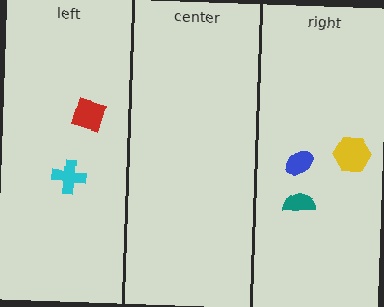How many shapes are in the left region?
2.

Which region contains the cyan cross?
The left region.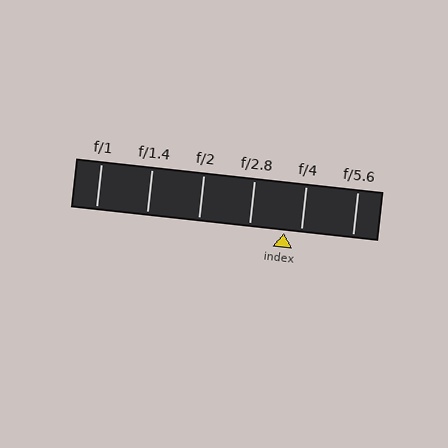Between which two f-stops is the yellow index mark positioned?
The index mark is between f/2.8 and f/4.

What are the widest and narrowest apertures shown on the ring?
The widest aperture shown is f/1 and the narrowest is f/5.6.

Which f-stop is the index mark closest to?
The index mark is closest to f/4.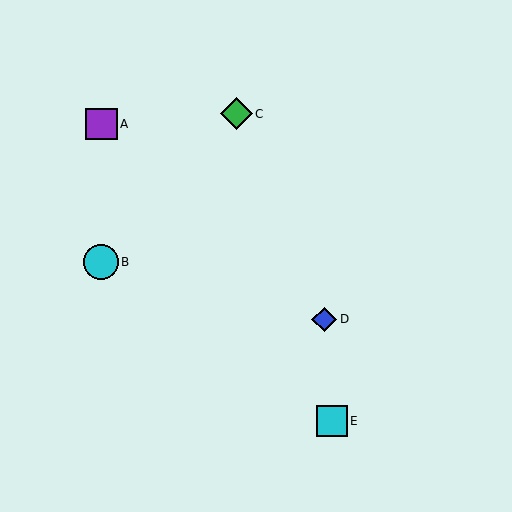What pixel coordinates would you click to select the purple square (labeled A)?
Click at (102, 124) to select the purple square A.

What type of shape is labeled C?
Shape C is a green diamond.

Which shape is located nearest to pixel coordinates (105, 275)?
The cyan circle (labeled B) at (101, 262) is nearest to that location.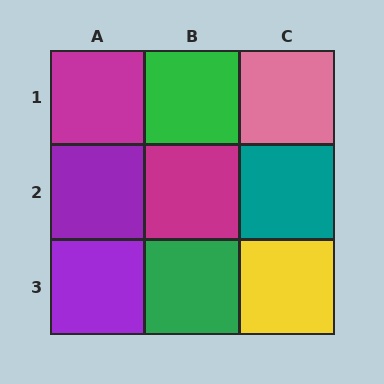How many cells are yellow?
1 cell is yellow.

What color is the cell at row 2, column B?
Magenta.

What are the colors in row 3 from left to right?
Purple, green, yellow.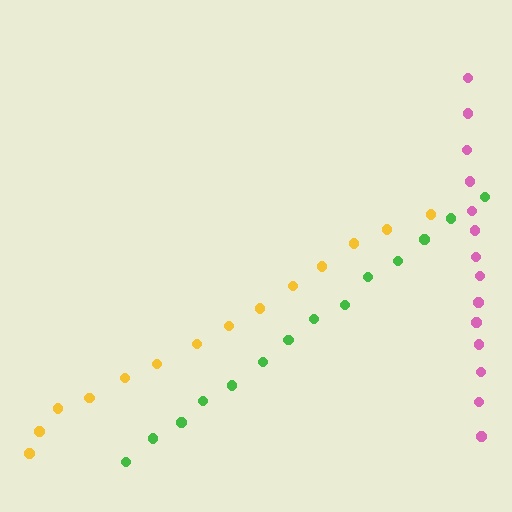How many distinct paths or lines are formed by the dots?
There are 3 distinct paths.